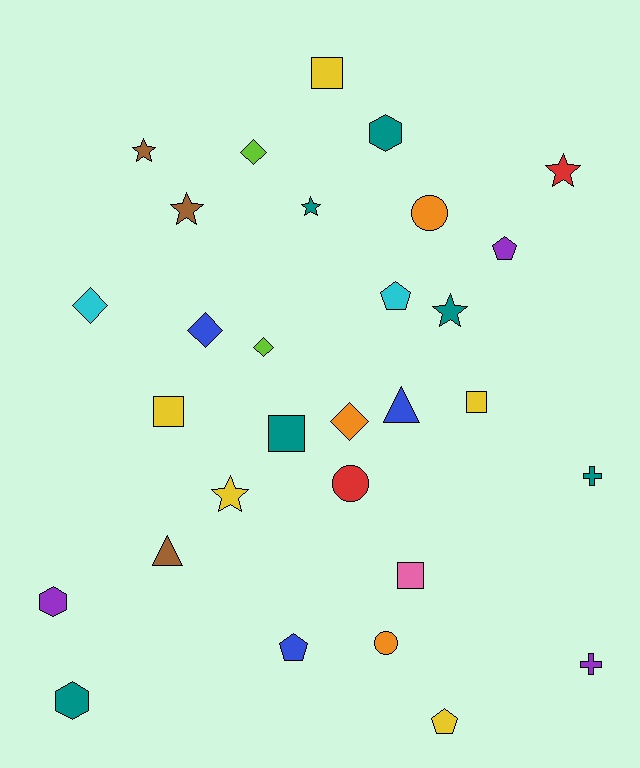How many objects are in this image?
There are 30 objects.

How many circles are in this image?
There are 3 circles.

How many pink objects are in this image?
There is 1 pink object.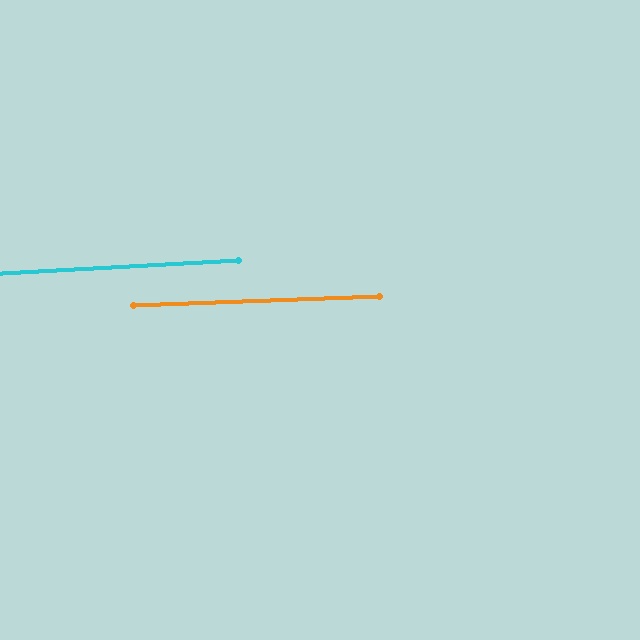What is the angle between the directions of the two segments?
Approximately 1 degree.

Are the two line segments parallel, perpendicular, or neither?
Parallel — their directions differ by only 1.1°.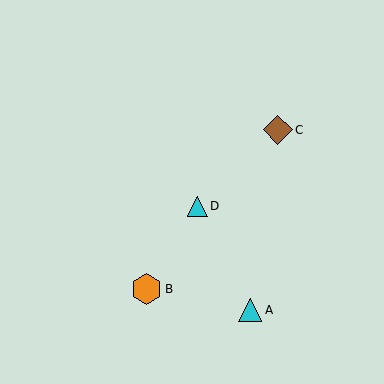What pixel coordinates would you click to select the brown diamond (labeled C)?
Click at (278, 130) to select the brown diamond C.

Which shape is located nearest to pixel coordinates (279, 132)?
The brown diamond (labeled C) at (278, 130) is nearest to that location.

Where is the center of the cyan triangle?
The center of the cyan triangle is at (250, 310).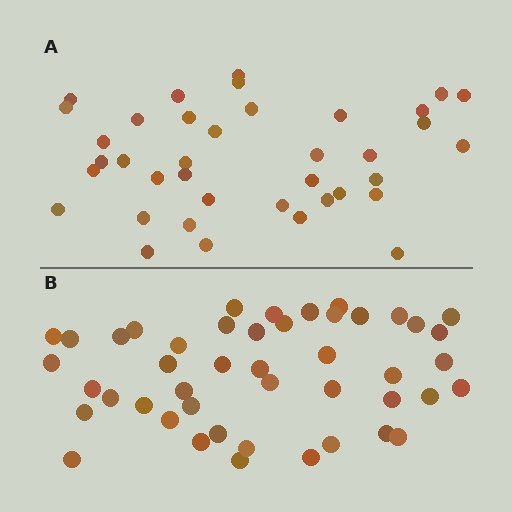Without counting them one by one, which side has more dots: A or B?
Region B (the bottom region) has more dots.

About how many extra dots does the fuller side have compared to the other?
Region B has roughly 8 or so more dots than region A.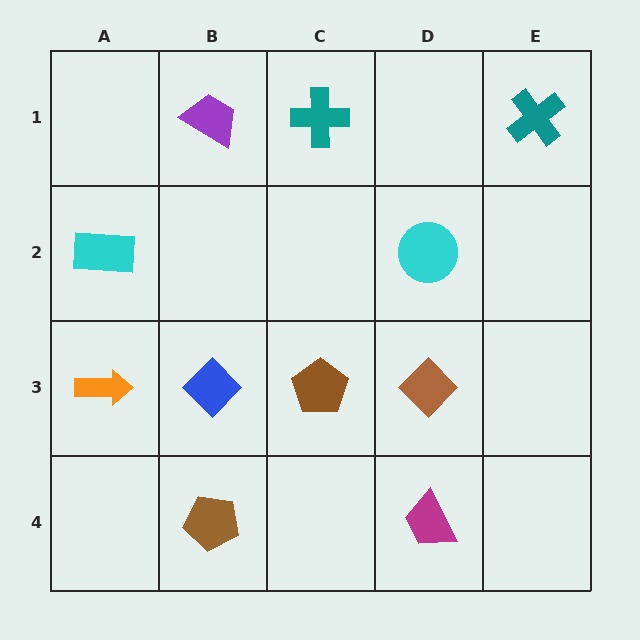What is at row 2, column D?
A cyan circle.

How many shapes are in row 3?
4 shapes.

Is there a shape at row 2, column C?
No, that cell is empty.